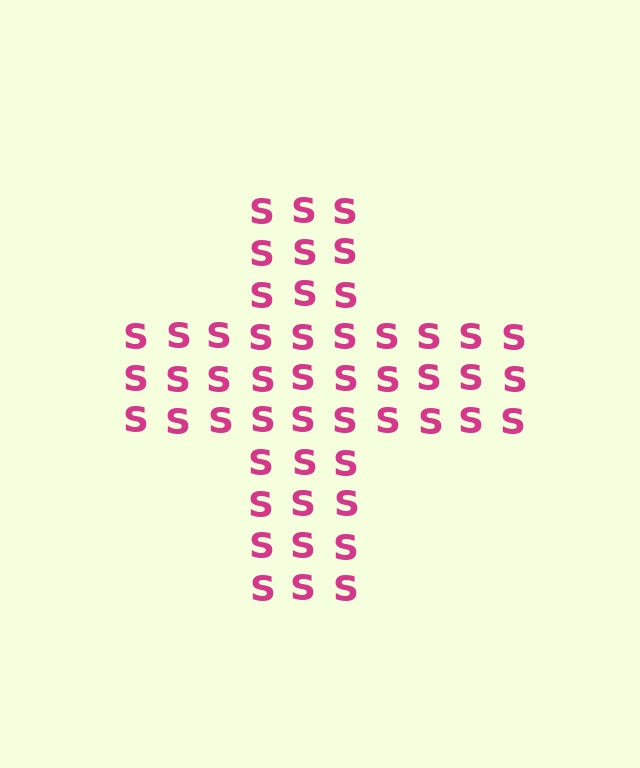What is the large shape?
The large shape is a cross.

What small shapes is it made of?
It is made of small letter S's.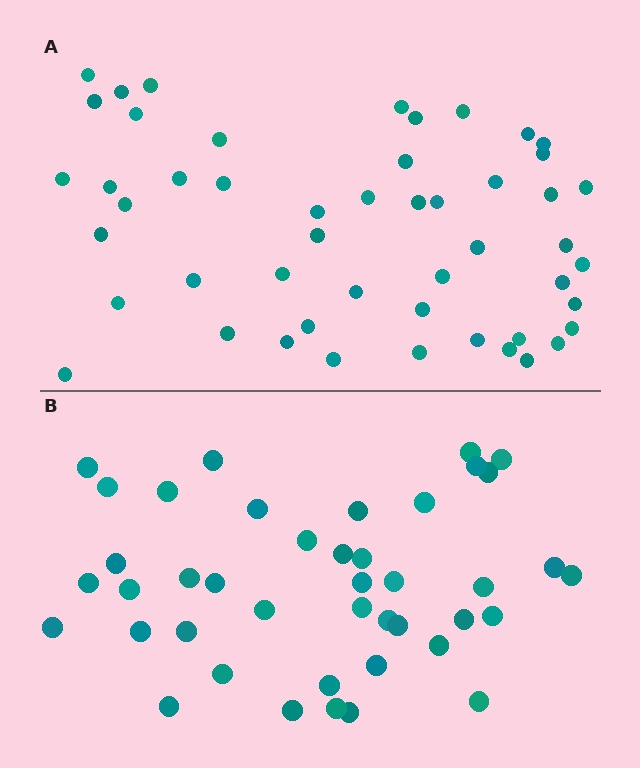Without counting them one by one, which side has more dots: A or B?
Region A (the top region) has more dots.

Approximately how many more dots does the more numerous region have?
Region A has roughly 8 or so more dots than region B.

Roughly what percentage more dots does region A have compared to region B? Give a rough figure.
About 20% more.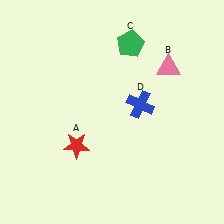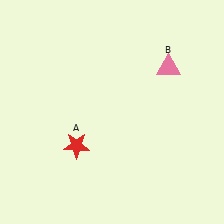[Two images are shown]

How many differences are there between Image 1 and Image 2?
There are 2 differences between the two images.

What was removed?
The blue cross (D), the green pentagon (C) were removed in Image 2.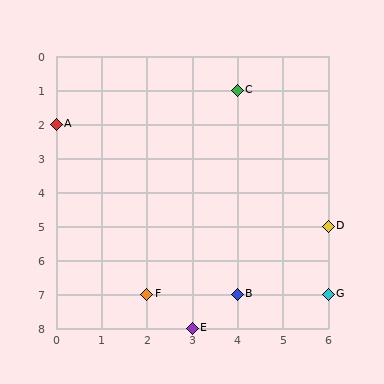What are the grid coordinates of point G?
Point G is at grid coordinates (6, 7).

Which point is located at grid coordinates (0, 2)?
Point A is at (0, 2).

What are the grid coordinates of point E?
Point E is at grid coordinates (3, 8).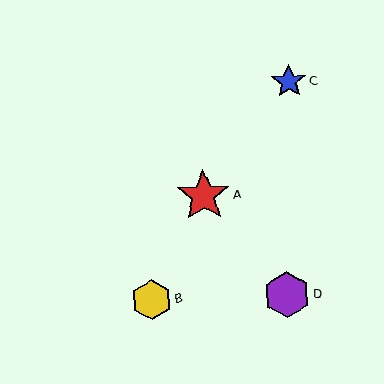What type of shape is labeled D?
Shape D is a purple hexagon.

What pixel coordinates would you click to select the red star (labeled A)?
Click at (203, 196) to select the red star A.